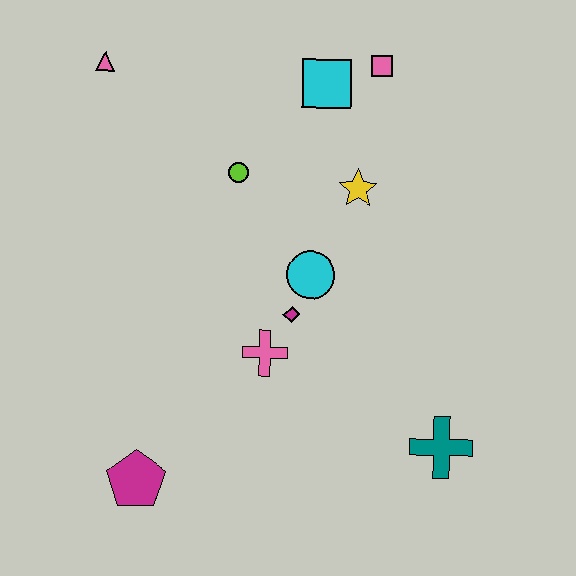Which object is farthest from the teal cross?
The pink triangle is farthest from the teal cross.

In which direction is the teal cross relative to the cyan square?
The teal cross is below the cyan square.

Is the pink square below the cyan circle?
No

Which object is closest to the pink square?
The cyan square is closest to the pink square.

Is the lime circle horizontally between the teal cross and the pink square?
No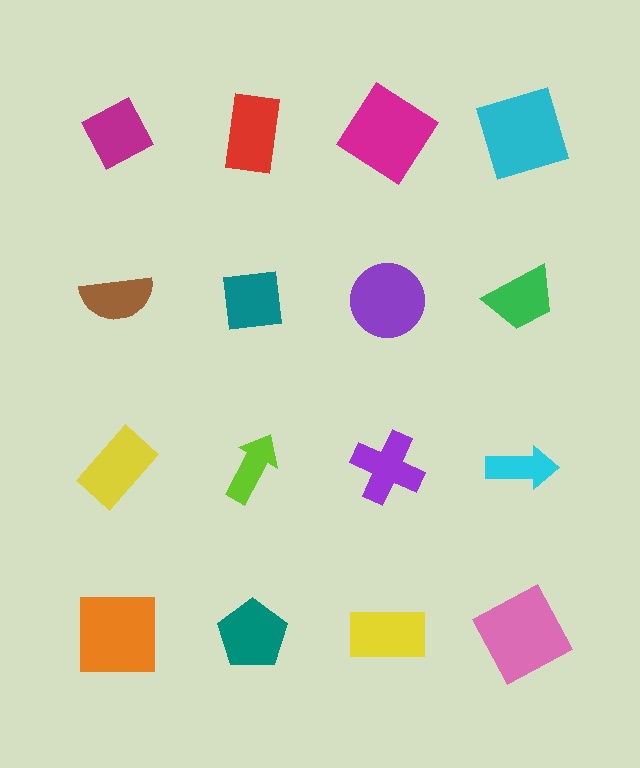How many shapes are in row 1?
4 shapes.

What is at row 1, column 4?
A cyan square.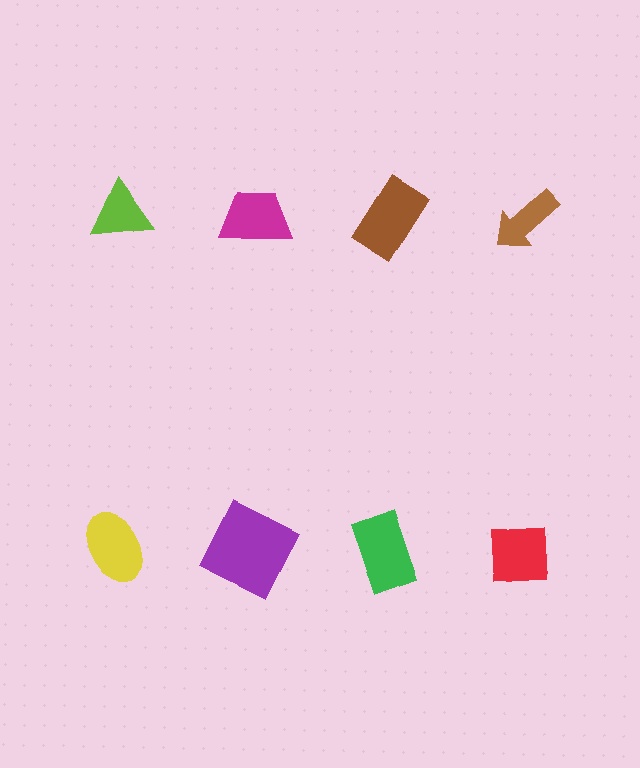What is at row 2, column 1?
A yellow ellipse.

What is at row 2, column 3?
A green rectangle.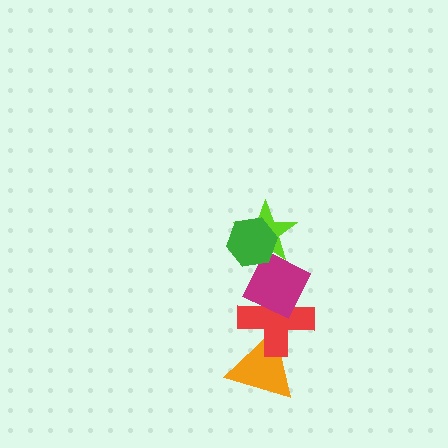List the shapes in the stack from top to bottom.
From top to bottom: the green hexagon, the lime star, the magenta diamond, the red cross, the orange triangle.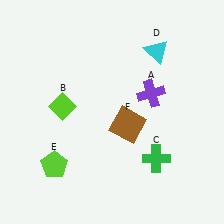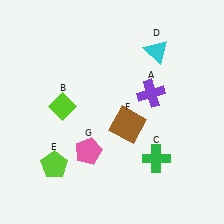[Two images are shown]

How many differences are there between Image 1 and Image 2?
There is 1 difference between the two images.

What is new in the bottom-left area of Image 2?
A pink pentagon (G) was added in the bottom-left area of Image 2.